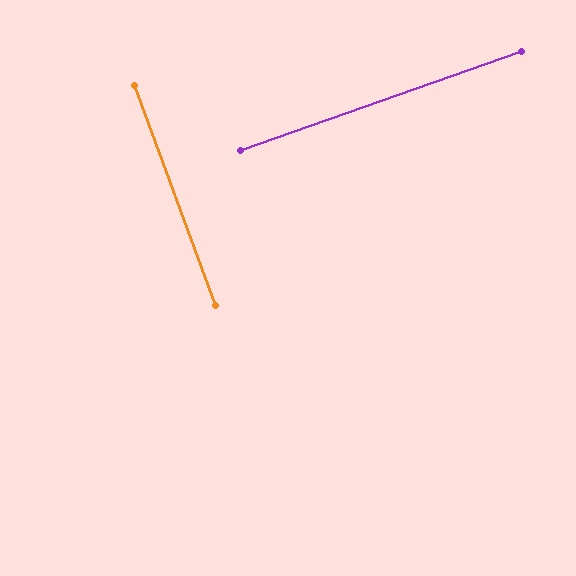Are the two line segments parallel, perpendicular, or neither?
Perpendicular — they meet at approximately 89°.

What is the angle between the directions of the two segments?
Approximately 89 degrees.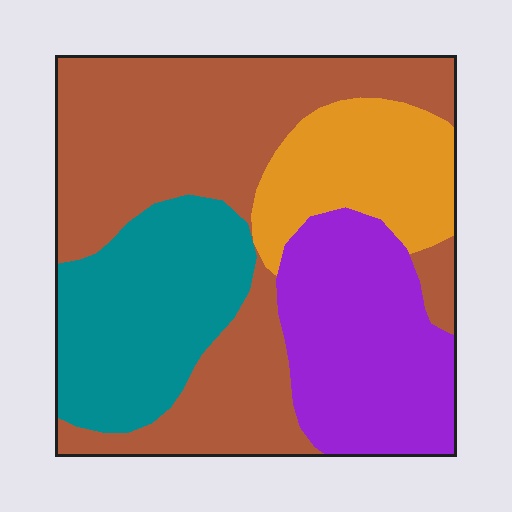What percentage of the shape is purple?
Purple takes up about one fifth (1/5) of the shape.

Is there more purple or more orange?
Purple.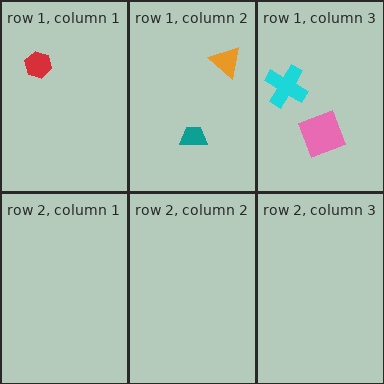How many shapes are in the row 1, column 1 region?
1.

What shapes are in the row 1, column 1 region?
The red hexagon.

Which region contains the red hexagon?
The row 1, column 1 region.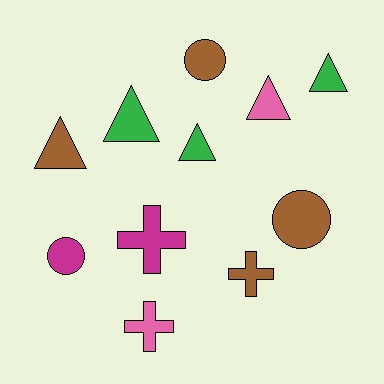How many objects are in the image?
There are 11 objects.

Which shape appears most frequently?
Triangle, with 5 objects.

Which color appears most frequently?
Brown, with 4 objects.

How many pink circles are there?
There are no pink circles.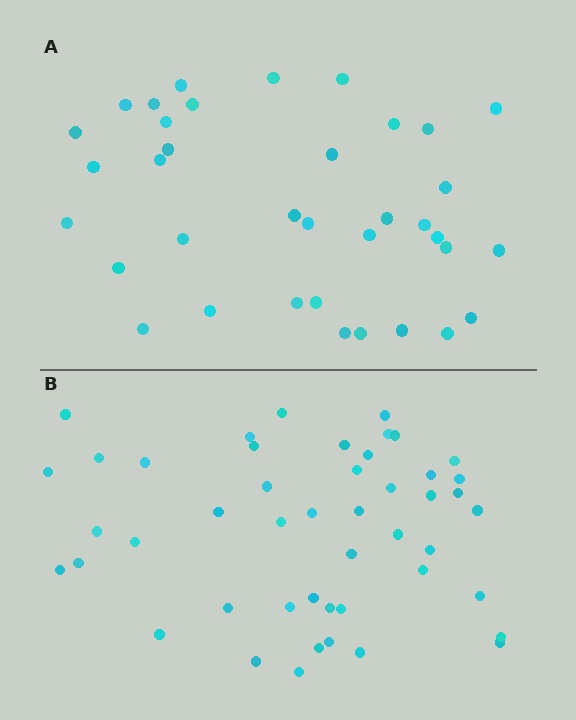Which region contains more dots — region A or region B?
Region B (the bottom region) has more dots.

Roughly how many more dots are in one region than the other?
Region B has roughly 12 or so more dots than region A.